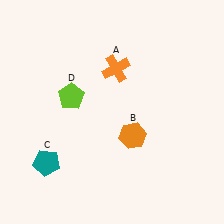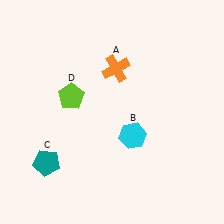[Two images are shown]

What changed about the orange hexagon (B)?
In Image 1, B is orange. In Image 2, it changed to cyan.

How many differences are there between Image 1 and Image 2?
There is 1 difference between the two images.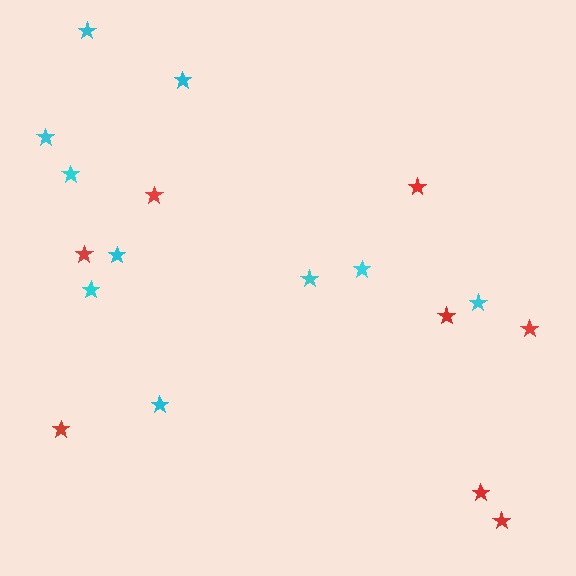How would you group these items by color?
There are 2 groups: one group of cyan stars (10) and one group of red stars (8).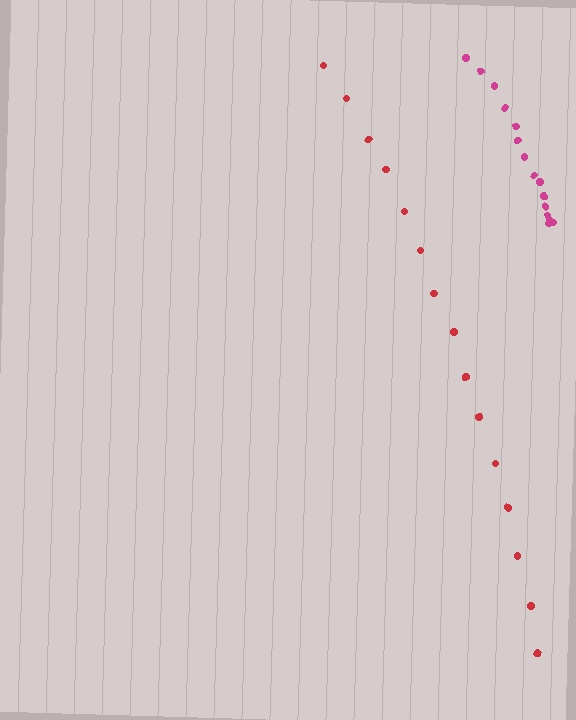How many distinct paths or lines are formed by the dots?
There are 2 distinct paths.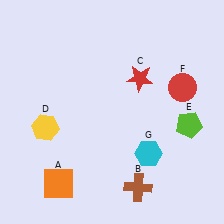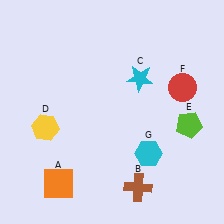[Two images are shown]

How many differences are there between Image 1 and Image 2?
There is 1 difference between the two images.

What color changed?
The star (C) changed from red in Image 1 to cyan in Image 2.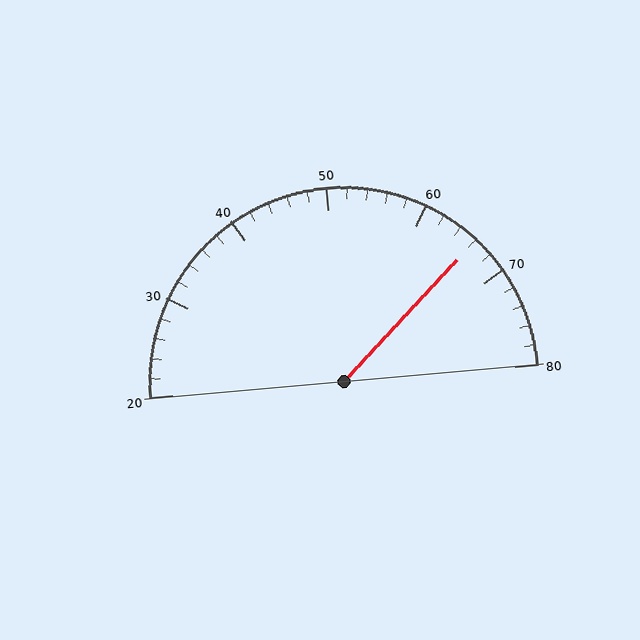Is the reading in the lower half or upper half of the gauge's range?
The reading is in the upper half of the range (20 to 80).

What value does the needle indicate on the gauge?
The needle indicates approximately 66.